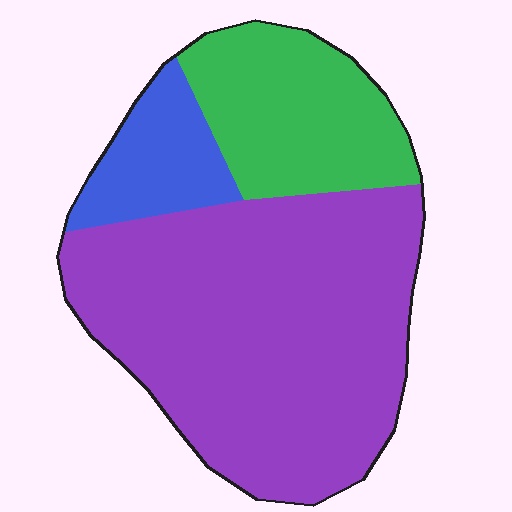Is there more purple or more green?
Purple.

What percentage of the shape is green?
Green takes up about one quarter (1/4) of the shape.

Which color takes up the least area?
Blue, at roughly 10%.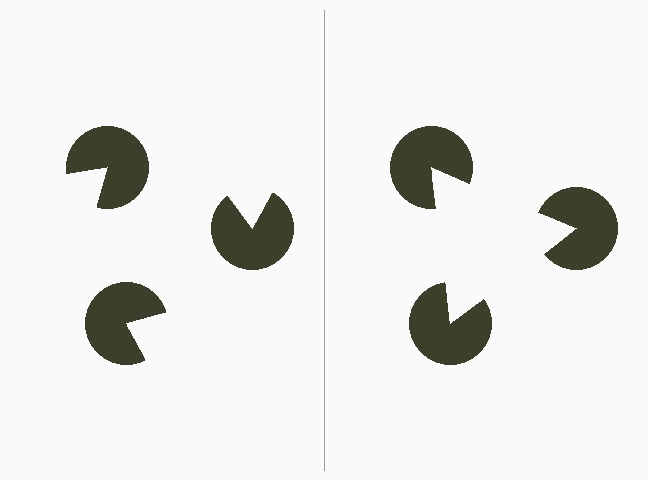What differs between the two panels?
The pac-man discs are positioned identically on both sides; only the wedge orientations differ. On the right they align to a triangle; on the left they are misaligned.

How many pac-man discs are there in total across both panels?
6 — 3 on each side.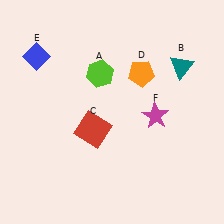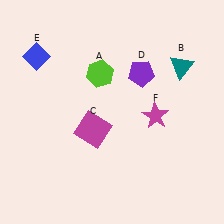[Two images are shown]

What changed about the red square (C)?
In Image 1, C is red. In Image 2, it changed to magenta.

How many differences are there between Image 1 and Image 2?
There are 2 differences between the two images.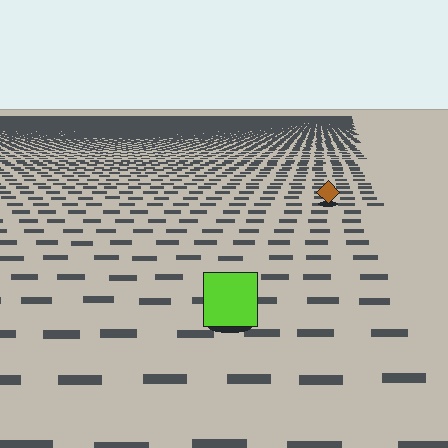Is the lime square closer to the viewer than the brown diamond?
Yes. The lime square is closer — you can tell from the texture gradient: the ground texture is coarser near it.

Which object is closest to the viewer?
The lime square is closest. The texture marks near it are larger and more spread out.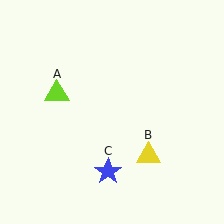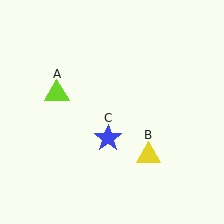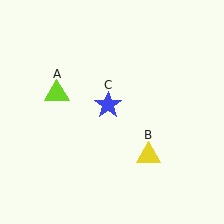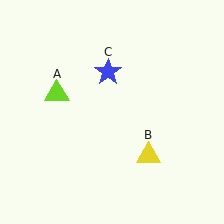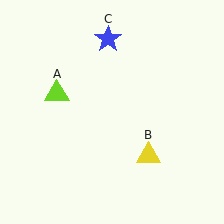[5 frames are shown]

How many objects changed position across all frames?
1 object changed position: blue star (object C).